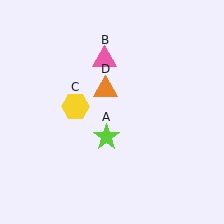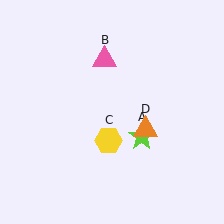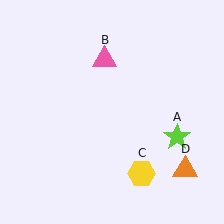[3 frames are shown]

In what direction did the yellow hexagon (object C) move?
The yellow hexagon (object C) moved down and to the right.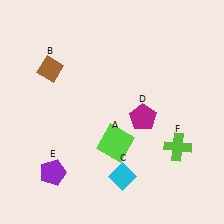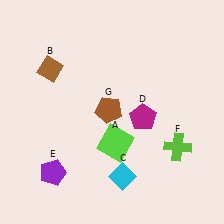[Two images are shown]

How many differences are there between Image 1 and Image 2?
There is 1 difference between the two images.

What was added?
A brown pentagon (G) was added in Image 2.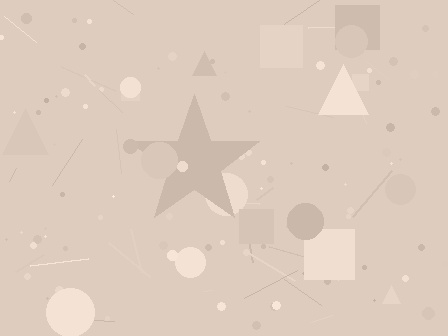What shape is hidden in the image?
A star is hidden in the image.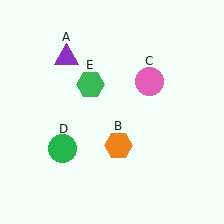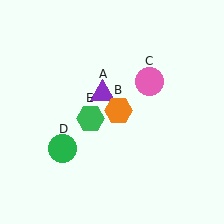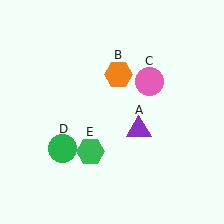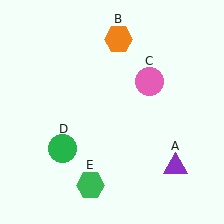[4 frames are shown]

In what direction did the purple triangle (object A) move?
The purple triangle (object A) moved down and to the right.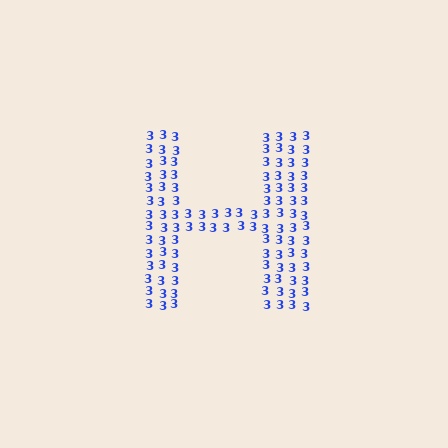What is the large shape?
The large shape is the letter H.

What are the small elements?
The small elements are digit 3's.